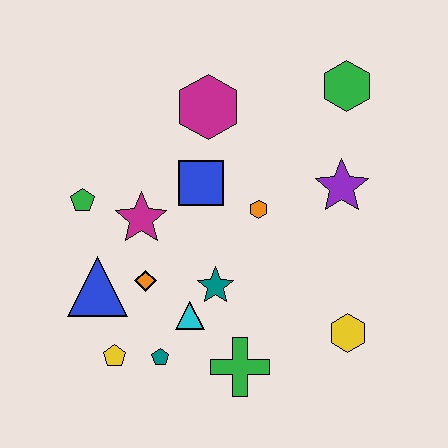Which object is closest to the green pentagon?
The magenta star is closest to the green pentagon.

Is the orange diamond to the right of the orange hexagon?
No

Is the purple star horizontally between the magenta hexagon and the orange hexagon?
No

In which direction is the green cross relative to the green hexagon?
The green cross is below the green hexagon.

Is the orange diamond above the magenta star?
No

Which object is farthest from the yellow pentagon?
The green hexagon is farthest from the yellow pentagon.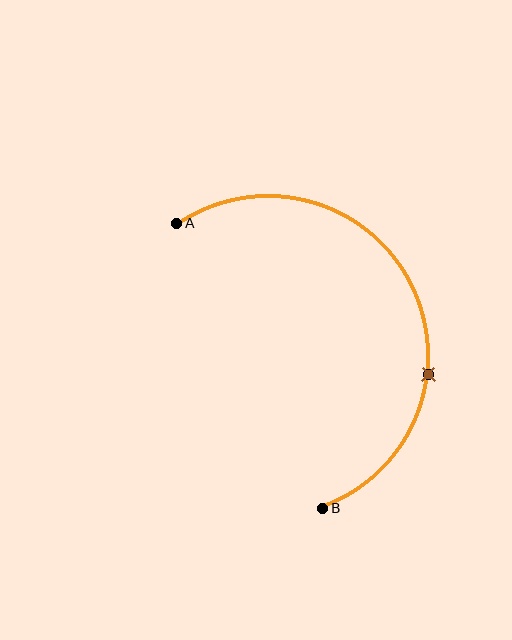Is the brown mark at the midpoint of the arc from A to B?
No. The brown mark lies on the arc but is closer to endpoint B. The arc midpoint would be at the point on the curve equidistant along the arc from both A and B.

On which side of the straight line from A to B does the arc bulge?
The arc bulges to the right of the straight line connecting A and B.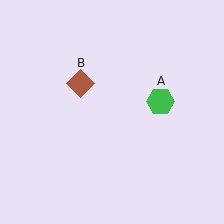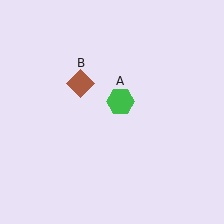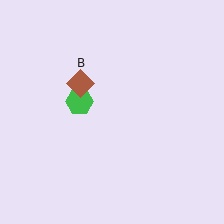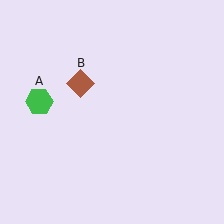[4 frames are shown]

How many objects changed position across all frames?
1 object changed position: green hexagon (object A).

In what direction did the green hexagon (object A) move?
The green hexagon (object A) moved left.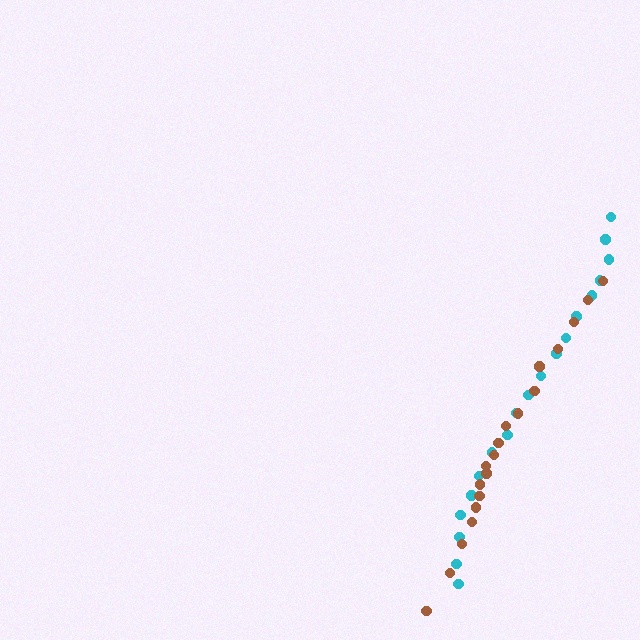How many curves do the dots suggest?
There are 2 distinct paths.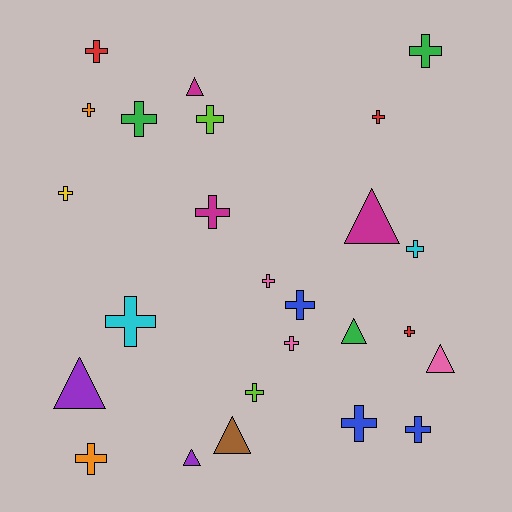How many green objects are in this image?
There are 3 green objects.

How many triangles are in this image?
There are 7 triangles.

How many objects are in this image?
There are 25 objects.